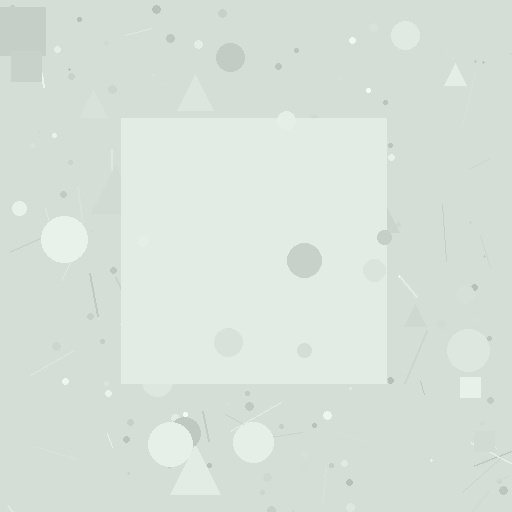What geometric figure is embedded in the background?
A square is embedded in the background.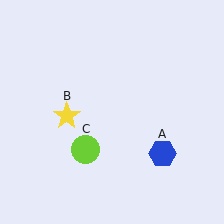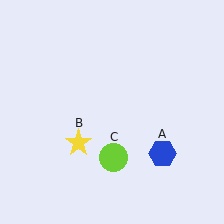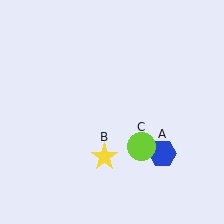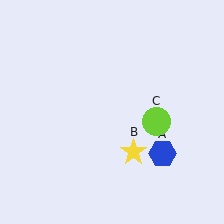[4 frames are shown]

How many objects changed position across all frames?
2 objects changed position: yellow star (object B), lime circle (object C).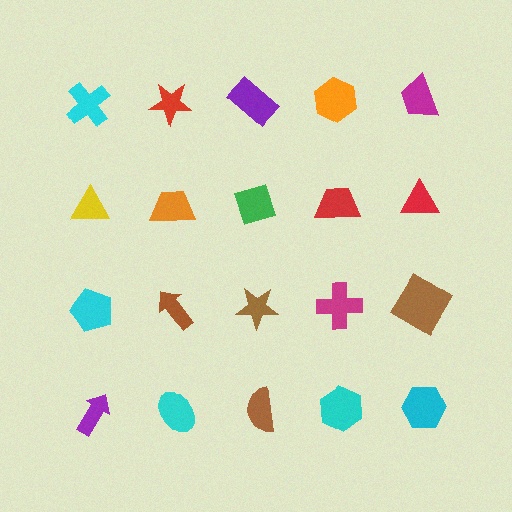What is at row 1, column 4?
An orange hexagon.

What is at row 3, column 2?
A brown arrow.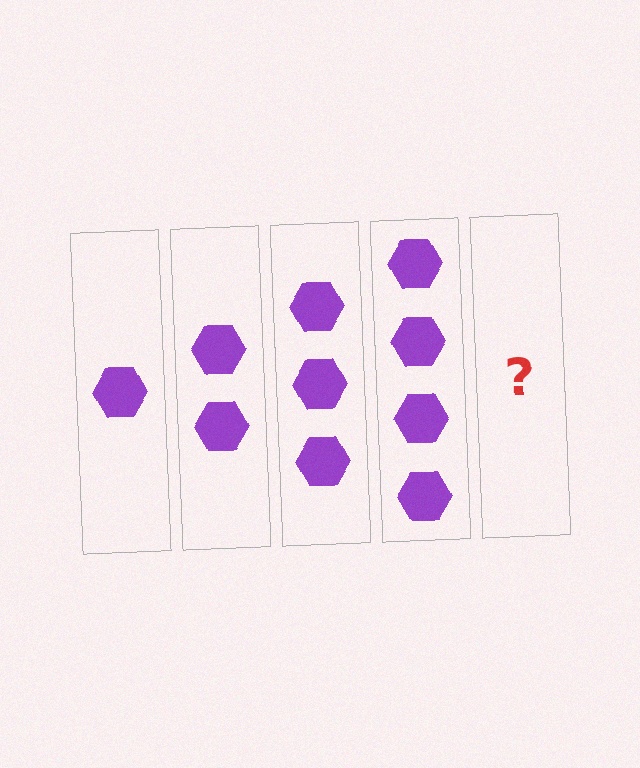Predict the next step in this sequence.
The next step is 5 hexagons.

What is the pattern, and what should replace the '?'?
The pattern is that each step adds one more hexagon. The '?' should be 5 hexagons.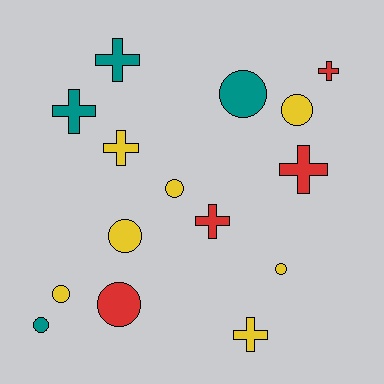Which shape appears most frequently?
Circle, with 8 objects.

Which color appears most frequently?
Yellow, with 7 objects.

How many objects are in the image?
There are 15 objects.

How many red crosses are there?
There are 3 red crosses.